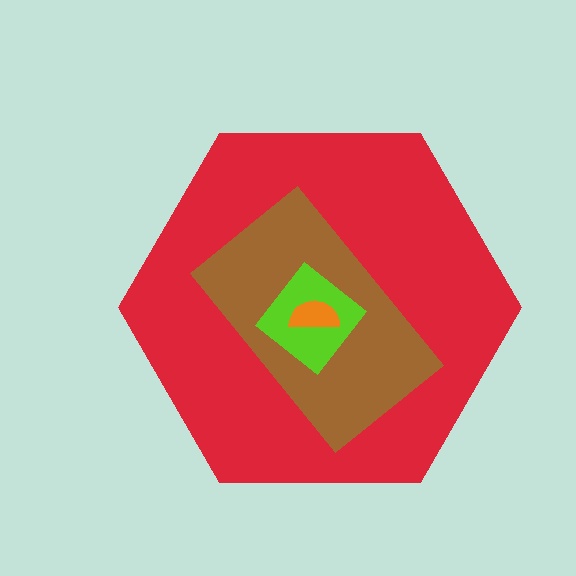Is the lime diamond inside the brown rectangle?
Yes.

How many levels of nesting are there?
4.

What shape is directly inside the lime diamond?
The orange semicircle.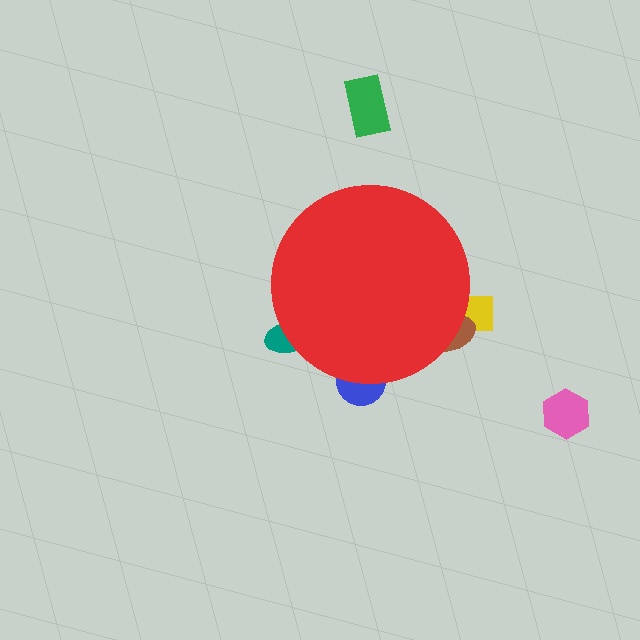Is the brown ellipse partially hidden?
Yes, the brown ellipse is partially hidden behind the red circle.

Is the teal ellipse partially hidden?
Yes, the teal ellipse is partially hidden behind the red circle.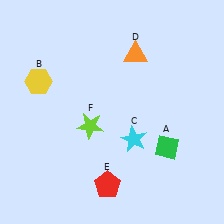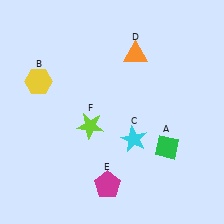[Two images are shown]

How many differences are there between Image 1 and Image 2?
There is 1 difference between the two images.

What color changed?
The pentagon (E) changed from red in Image 1 to magenta in Image 2.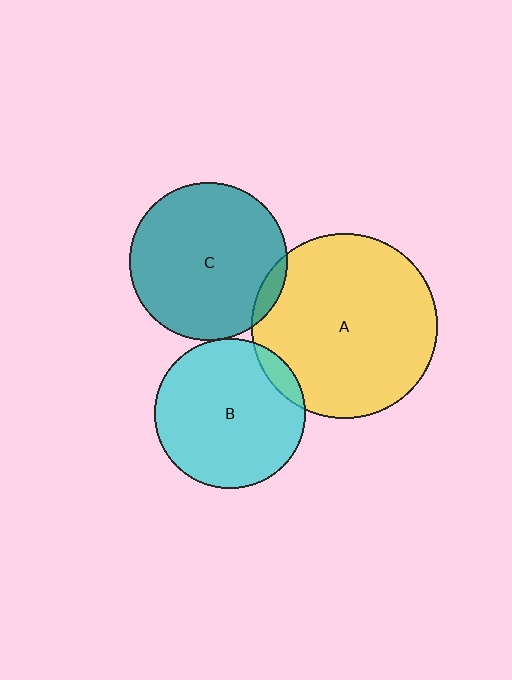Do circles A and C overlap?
Yes.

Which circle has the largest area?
Circle A (yellow).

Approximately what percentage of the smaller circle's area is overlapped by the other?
Approximately 5%.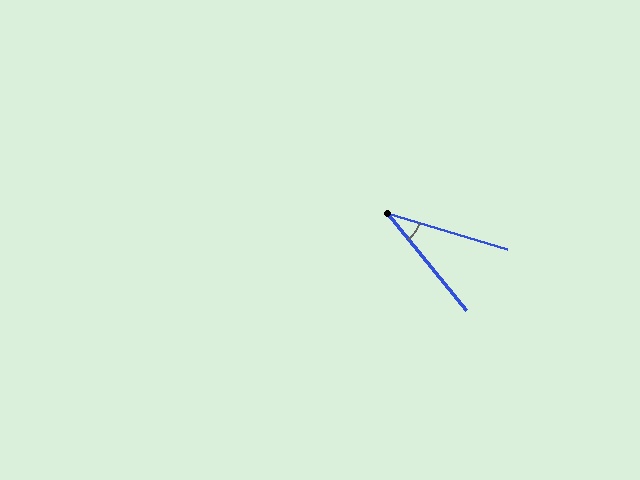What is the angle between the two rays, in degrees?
Approximately 34 degrees.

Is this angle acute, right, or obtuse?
It is acute.